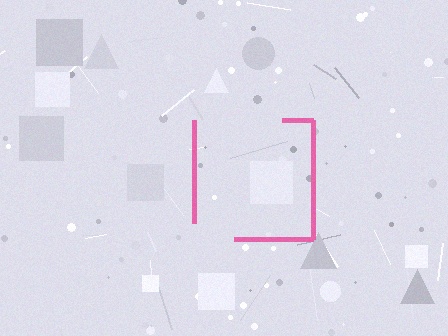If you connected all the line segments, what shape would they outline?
They would outline a square.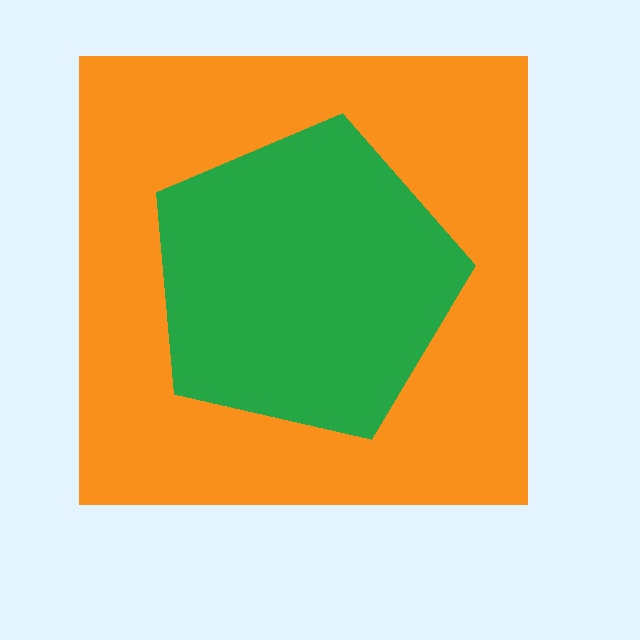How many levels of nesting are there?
2.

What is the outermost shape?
The orange square.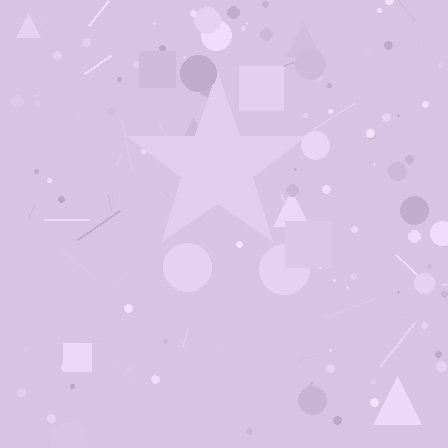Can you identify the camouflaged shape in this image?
The camouflaged shape is a star.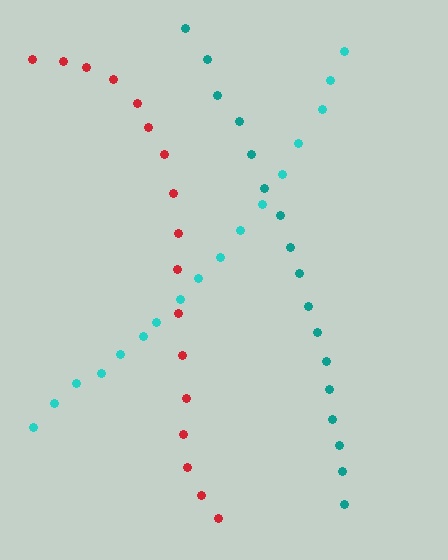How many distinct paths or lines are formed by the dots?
There are 3 distinct paths.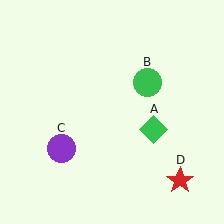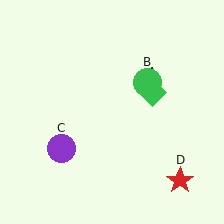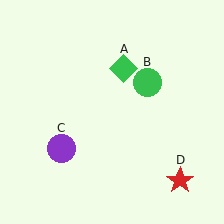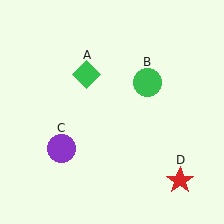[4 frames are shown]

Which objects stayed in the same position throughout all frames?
Green circle (object B) and purple circle (object C) and red star (object D) remained stationary.